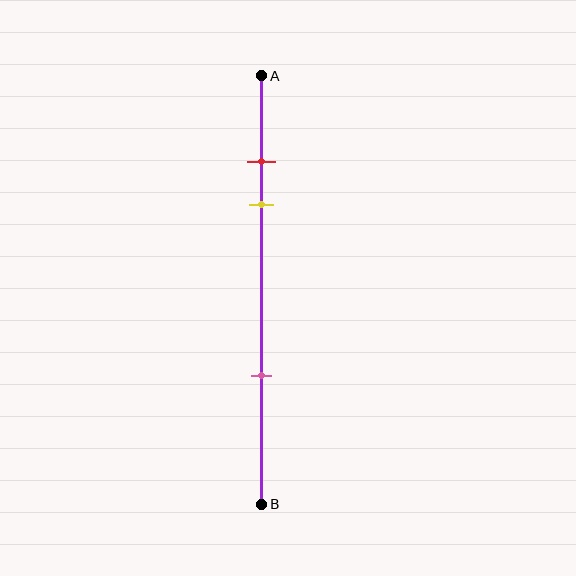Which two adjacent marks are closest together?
The red and yellow marks are the closest adjacent pair.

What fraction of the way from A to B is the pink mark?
The pink mark is approximately 70% (0.7) of the way from A to B.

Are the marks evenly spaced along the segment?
No, the marks are not evenly spaced.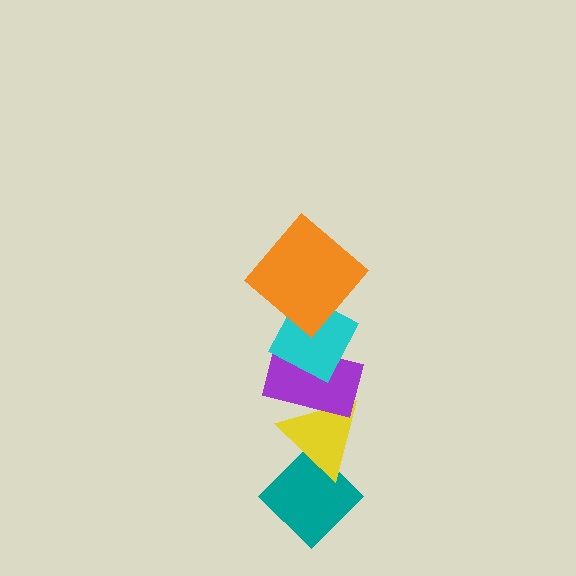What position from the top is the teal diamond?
The teal diamond is 5th from the top.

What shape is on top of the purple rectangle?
The cyan diamond is on top of the purple rectangle.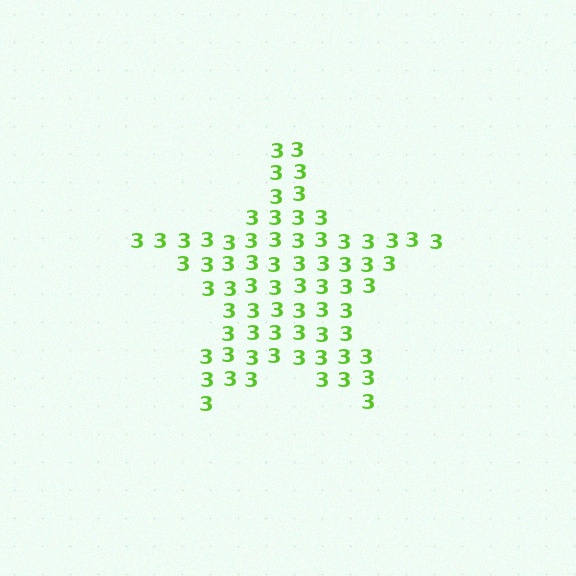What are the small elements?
The small elements are digit 3's.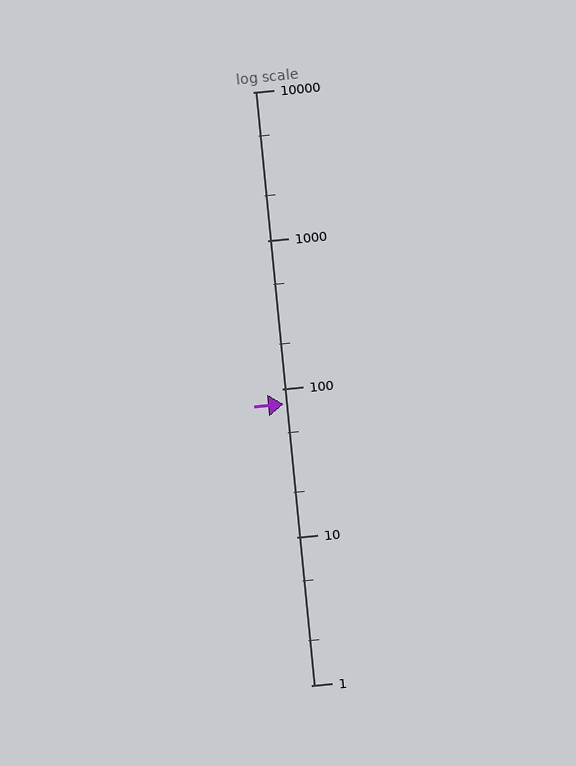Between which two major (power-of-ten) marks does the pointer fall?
The pointer is between 10 and 100.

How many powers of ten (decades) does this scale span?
The scale spans 4 decades, from 1 to 10000.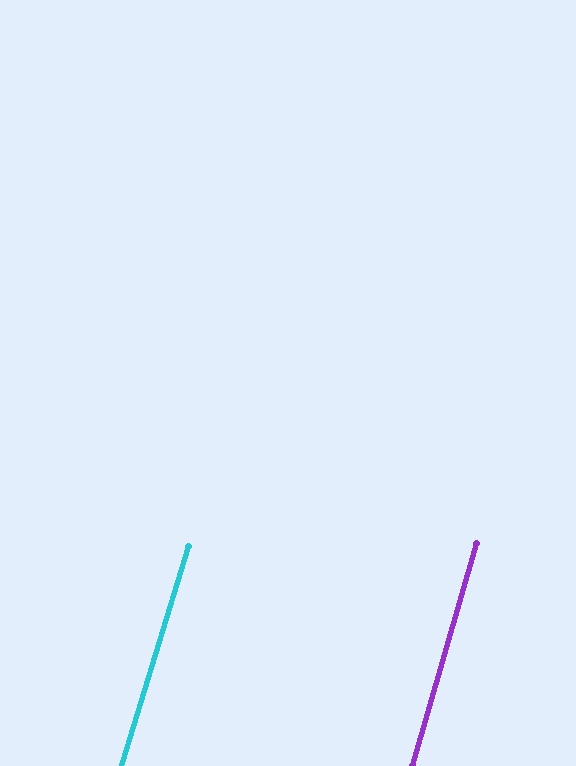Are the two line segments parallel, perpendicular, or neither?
Parallel — their directions differ by only 1.1°.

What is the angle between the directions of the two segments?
Approximately 1 degree.